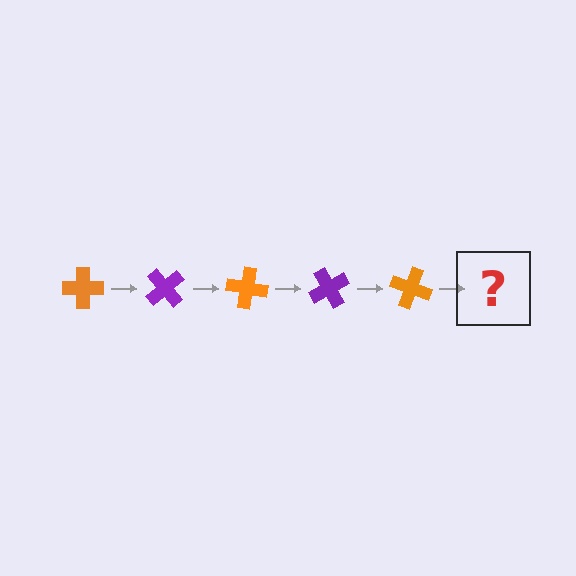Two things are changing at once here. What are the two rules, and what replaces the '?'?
The two rules are that it rotates 50 degrees each step and the color cycles through orange and purple. The '?' should be a purple cross, rotated 250 degrees from the start.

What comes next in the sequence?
The next element should be a purple cross, rotated 250 degrees from the start.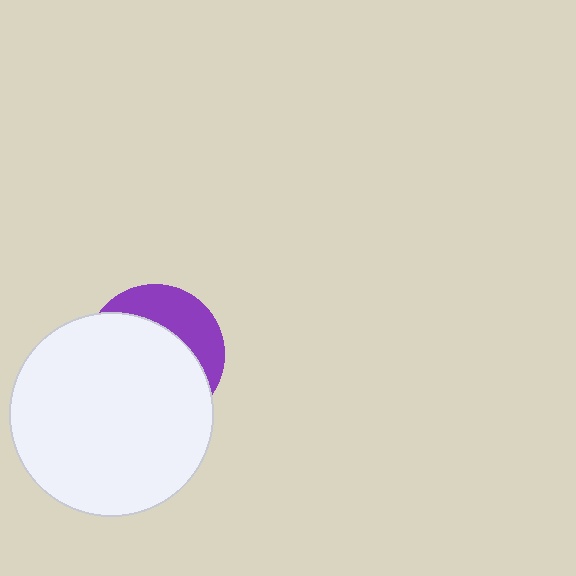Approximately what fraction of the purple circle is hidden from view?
Roughly 68% of the purple circle is hidden behind the white circle.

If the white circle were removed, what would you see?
You would see the complete purple circle.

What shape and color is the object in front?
The object in front is a white circle.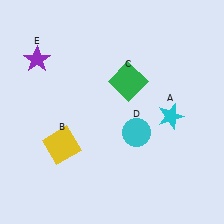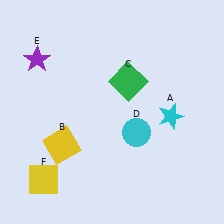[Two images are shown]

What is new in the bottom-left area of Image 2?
A yellow square (F) was added in the bottom-left area of Image 2.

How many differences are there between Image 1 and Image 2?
There is 1 difference between the two images.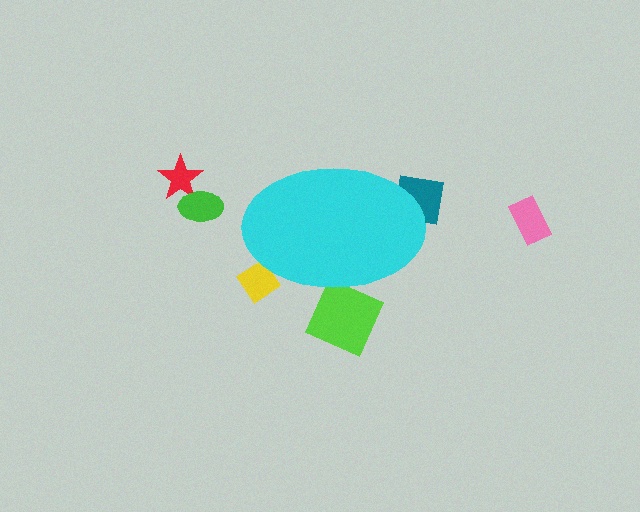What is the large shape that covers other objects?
A cyan ellipse.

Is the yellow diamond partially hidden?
Yes, the yellow diamond is partially hidden behind the cyan ellipse.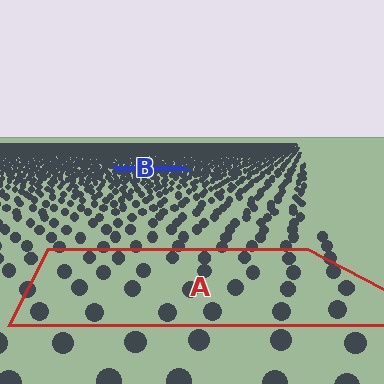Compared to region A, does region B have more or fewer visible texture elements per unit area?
Region B has more texture elements per unit area — they are packed more densely because it is farther away.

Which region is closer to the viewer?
Region A is closer. The texture elements there are larger and more spread out.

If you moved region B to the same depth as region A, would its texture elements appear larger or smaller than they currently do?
They would appear larger. At a closer depth, the same texture elements are projected at a bigger on-screen size.